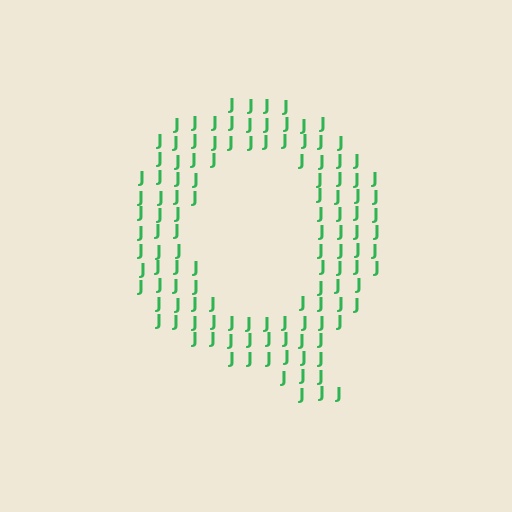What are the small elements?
The small elements are letter J's.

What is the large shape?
The large shape is the letter Q.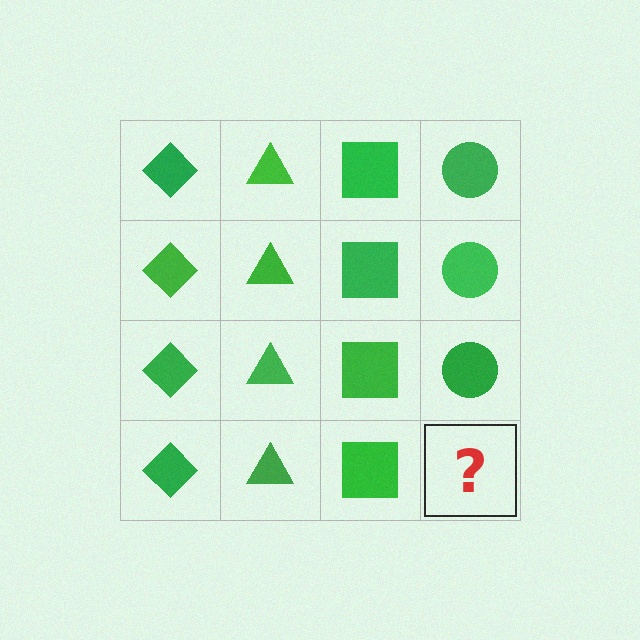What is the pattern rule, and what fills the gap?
The rule is that each column has a consistent shape. The gap should be filled with a green circle.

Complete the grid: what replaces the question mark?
The question mark should be replaced with a green circle.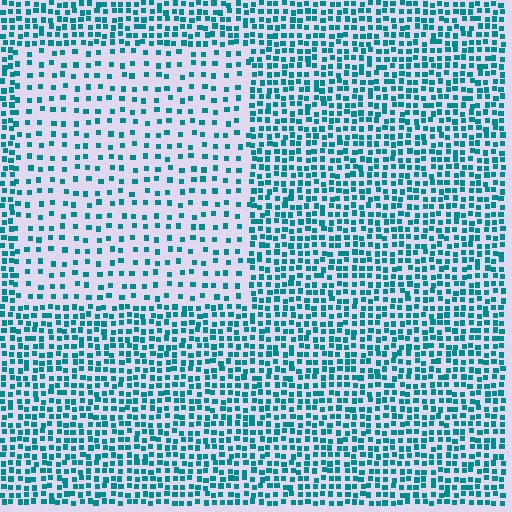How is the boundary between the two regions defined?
The boundary is defined by a change in element density (approximately 2.2x ratio). All elements are the same color, size, and shape.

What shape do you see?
I see a rectangle.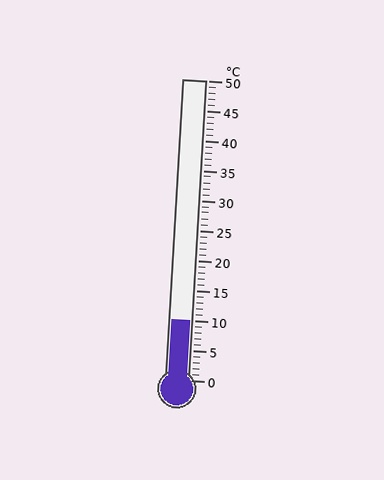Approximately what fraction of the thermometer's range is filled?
The thermometer is filled to approximately 20% of its range.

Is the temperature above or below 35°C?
The temperature is below 35°C.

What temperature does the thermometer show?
The thermometer shows approximately 10°C.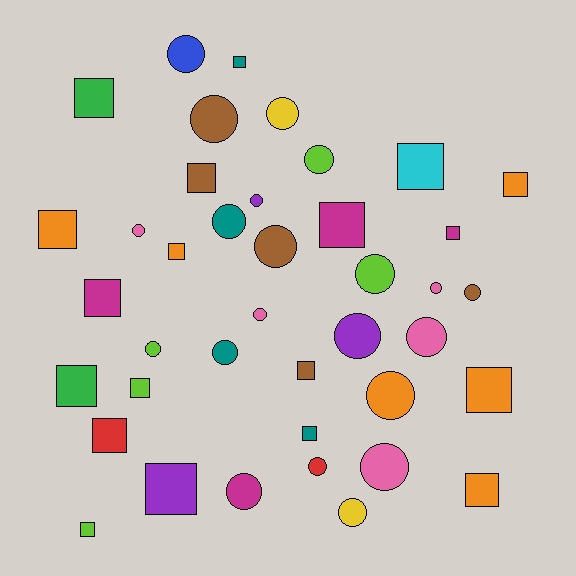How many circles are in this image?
There are 21 circles.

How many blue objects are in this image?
There is 1 blue object.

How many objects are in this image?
There are 40 objects.